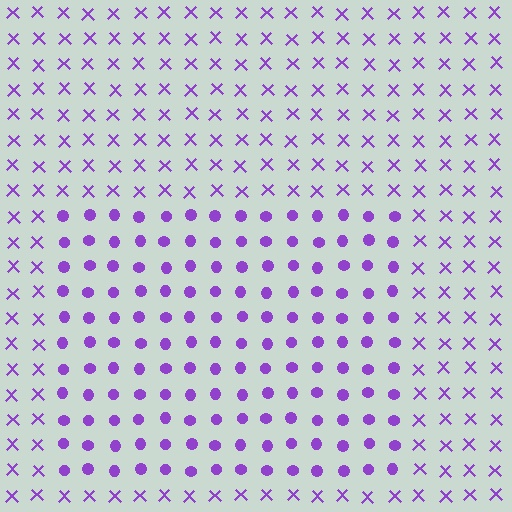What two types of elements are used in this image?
The image uses circles inside the rectangle region and X marks outside it.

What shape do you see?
I see a rectangle.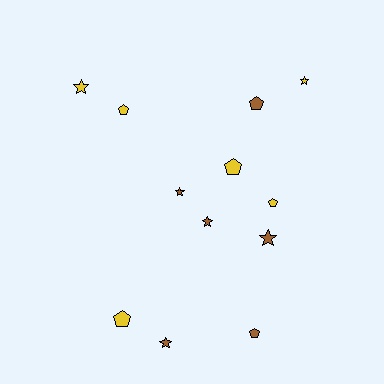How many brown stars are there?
There are 4 brown stars.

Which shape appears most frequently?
Star, with 6 objects.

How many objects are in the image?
There are 12 objects.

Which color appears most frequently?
Brown, with 6 objects.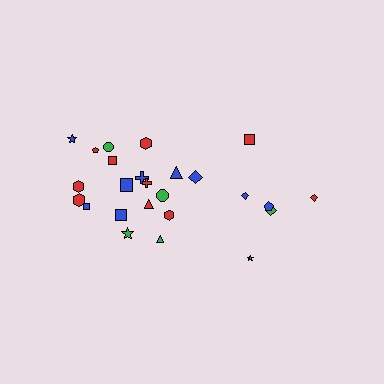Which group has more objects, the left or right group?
The left group.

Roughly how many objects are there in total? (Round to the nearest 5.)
Roughly 25 objects in total.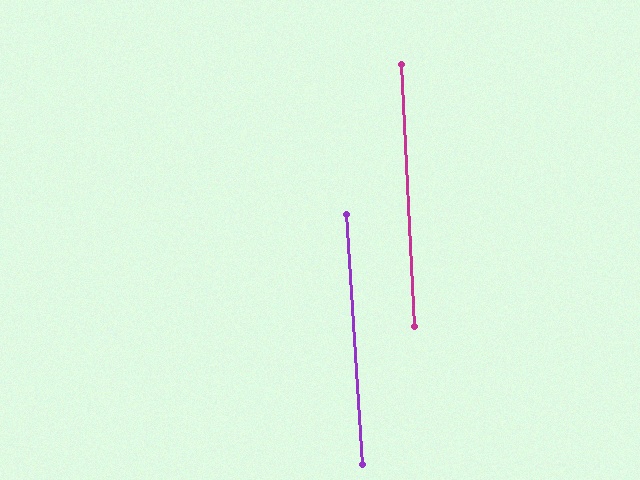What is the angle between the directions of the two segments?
Approximately 1 degree.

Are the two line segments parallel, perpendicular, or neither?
Parallel — their directions differ by only 0.9°.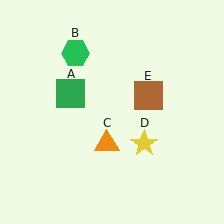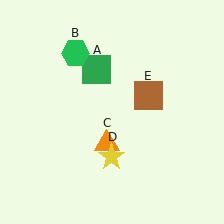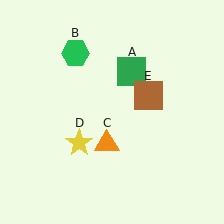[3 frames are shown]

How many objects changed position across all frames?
2 objects changed position: green square (object A), yellow star (object D).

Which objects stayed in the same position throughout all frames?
Green hexagon (object B) and orange triangle (object C) and brown square (object E) remained stationary.